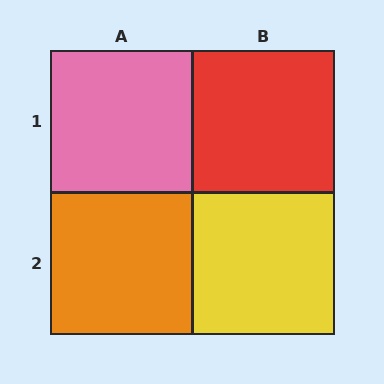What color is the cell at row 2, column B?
Yellow.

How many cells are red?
1 cell is red.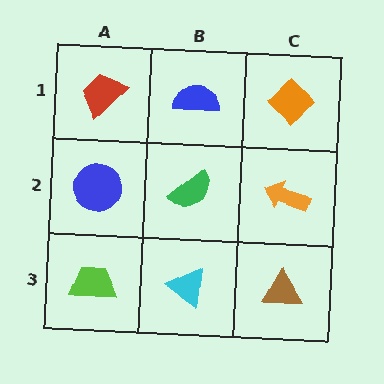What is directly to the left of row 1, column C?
A blue semicircle.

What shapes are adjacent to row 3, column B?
A green semicircle (row 2, column B), a lime trapezoid (row 3, column A), a brown triangle (row 3, column C).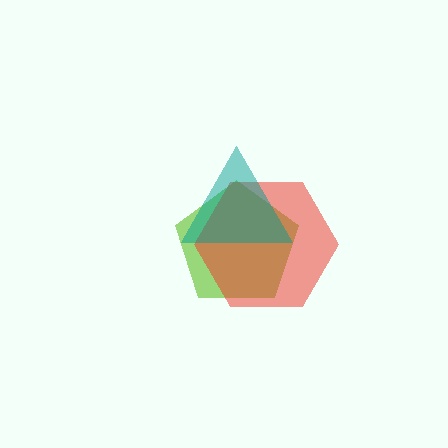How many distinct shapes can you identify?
There are 3 distinct shapes: a lime pentagon, a red hexagon, a teal triangle.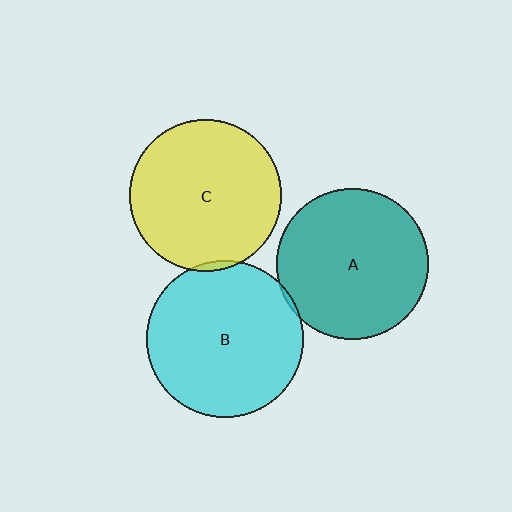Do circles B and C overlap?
Yes.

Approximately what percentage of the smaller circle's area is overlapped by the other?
Approximately 5%.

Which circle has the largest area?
Circle B (cyan).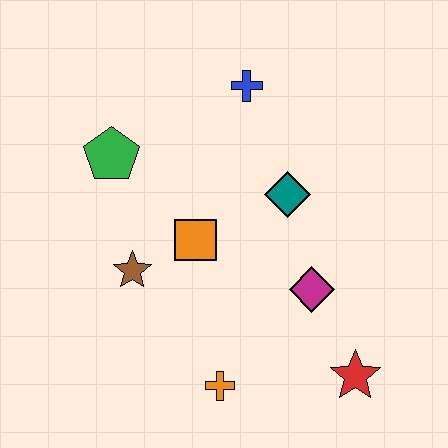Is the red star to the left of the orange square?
No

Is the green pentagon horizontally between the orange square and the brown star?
No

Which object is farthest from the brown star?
The red star is farthest from the brown star.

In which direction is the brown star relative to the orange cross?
The brown star is above the orange cross.